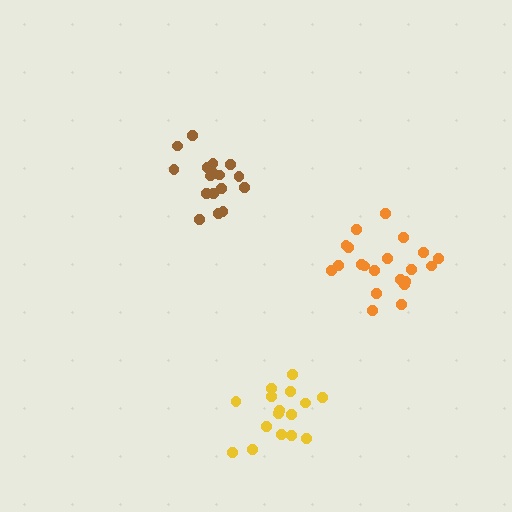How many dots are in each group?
Group 1: 21 dots, Group 2: 17 dots, Group 3: 16 dots (54 total).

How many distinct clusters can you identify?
There are 3 distinct clusters.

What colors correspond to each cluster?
The clusters are colored: orange, brown, yellow.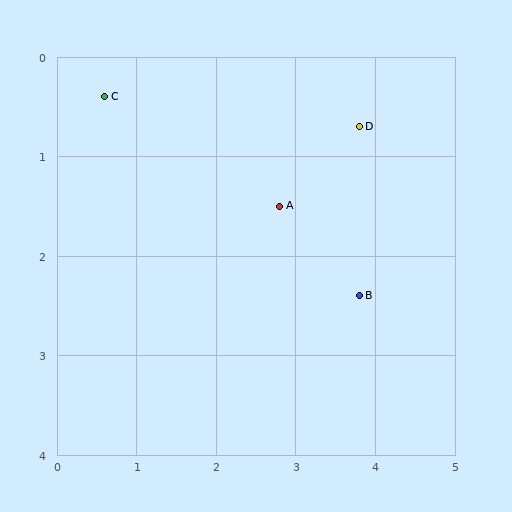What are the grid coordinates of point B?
Point B is at approximately (3.8, 2.4).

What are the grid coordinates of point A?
Point A is at approximately (2.8, 1.5).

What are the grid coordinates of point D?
Point D is at approximately (3.8, 0.7).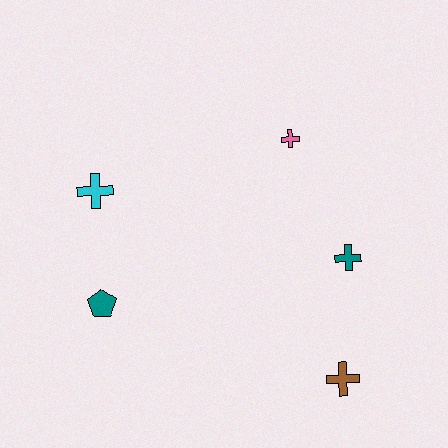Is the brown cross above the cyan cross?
No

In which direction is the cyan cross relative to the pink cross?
The cyan cross is to the left of the pink cross.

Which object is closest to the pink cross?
The teal cross is closest to the pink cross.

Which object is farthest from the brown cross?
The cyan cross is farthest from the brown cross.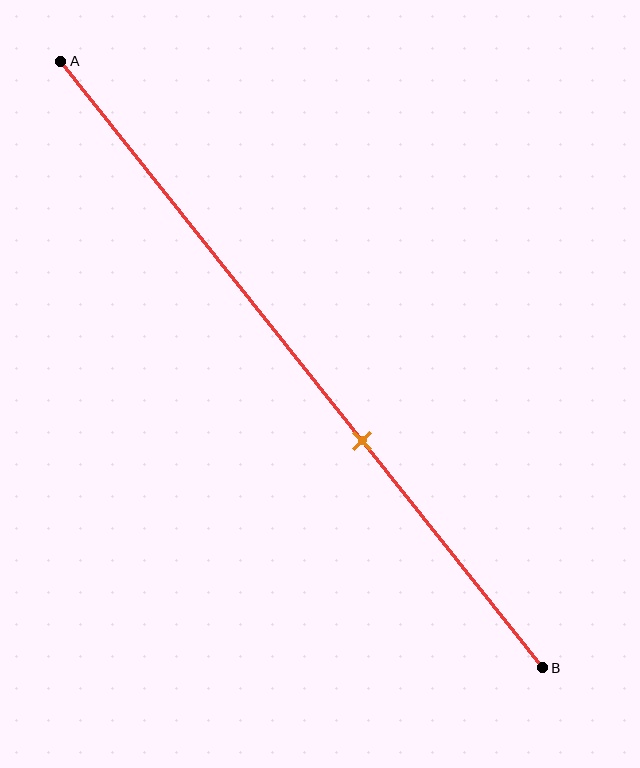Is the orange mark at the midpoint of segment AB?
No, the mark is at about 65% from A, not at the 50% midpoint.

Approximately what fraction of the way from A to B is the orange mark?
The orange mark is approximately 65% of the way from A to B.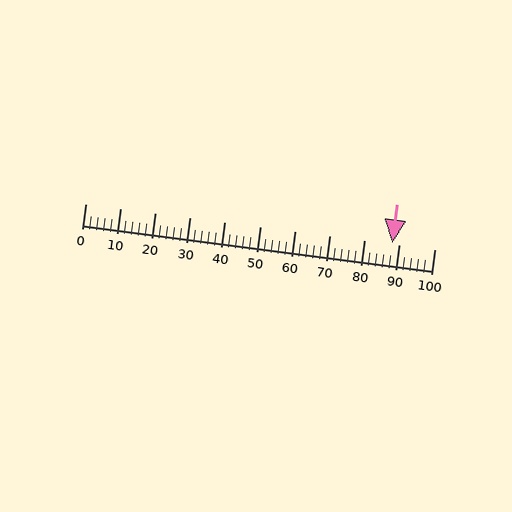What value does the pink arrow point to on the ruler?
The pink arrow points to approximately 88.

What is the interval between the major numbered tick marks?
The major tick marks are spaced 10 units apart.